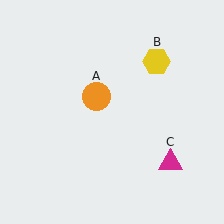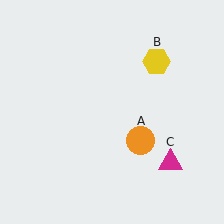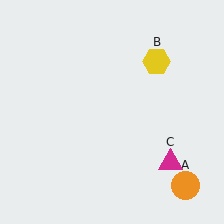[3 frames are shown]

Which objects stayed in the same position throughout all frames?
Yellow hexagon (object B) and magenta triangle (object C) remained stationary.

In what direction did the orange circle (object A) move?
The orange circle (object A) moved down and to the right.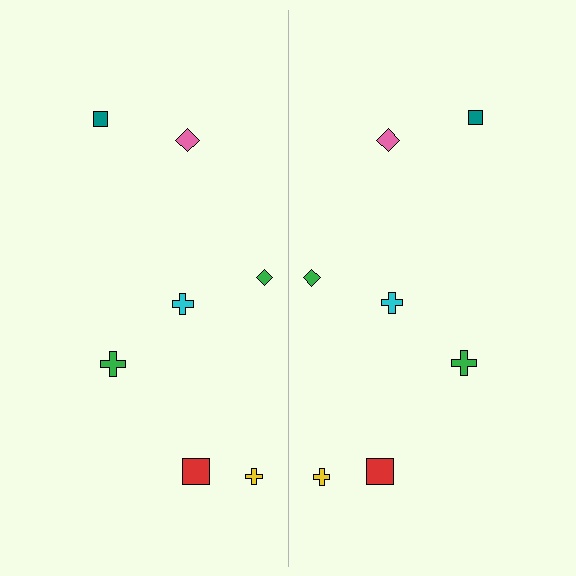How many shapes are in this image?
There are 14 shapes in this image.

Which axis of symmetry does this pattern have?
The pattern has a vertical axis of symmetry running through the center of the image.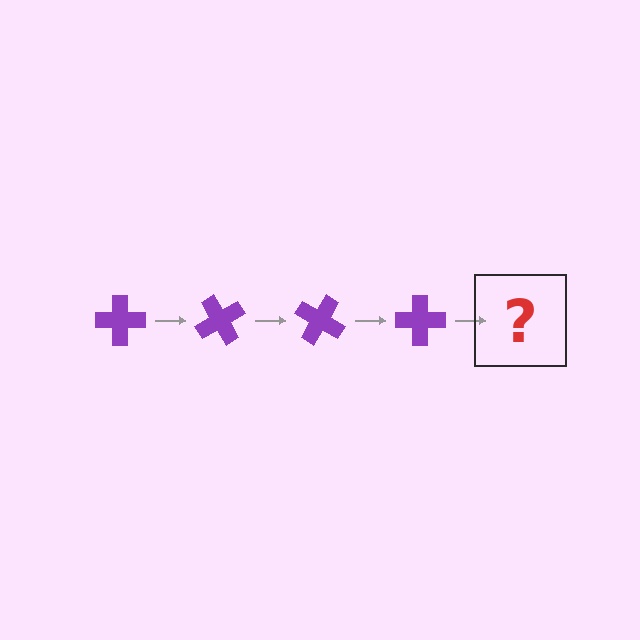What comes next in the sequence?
The next element should be a purple cross rotated 240 degrees.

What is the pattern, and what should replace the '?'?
The pattern is that the cross rotates 60 degrees each step. The '?' should be a purple cross rotated 240 degrees.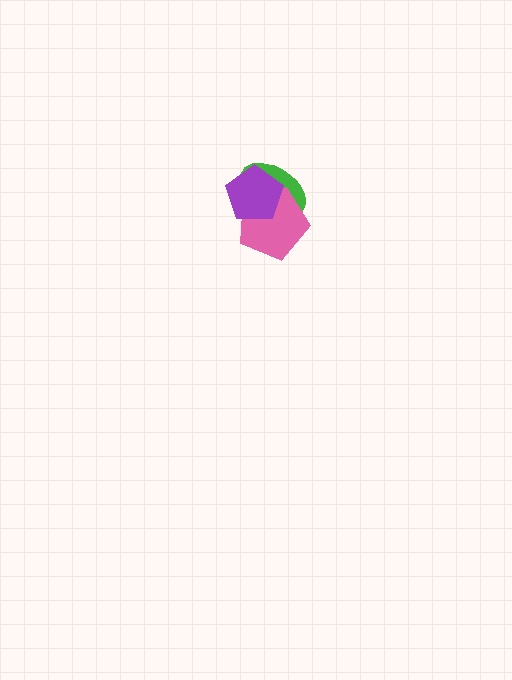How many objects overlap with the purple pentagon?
2 objects overlap with the purple pentagon.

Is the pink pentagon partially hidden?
Yes, it is partially covered by another shape.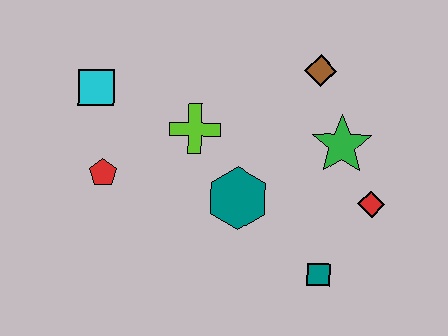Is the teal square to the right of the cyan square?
Yes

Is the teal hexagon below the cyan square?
Yes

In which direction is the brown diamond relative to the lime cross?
The brown diamond is to the right of the lime cross.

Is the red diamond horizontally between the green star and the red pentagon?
No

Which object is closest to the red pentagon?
The cyan square is closest to the red pentagon.